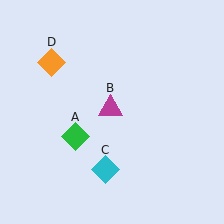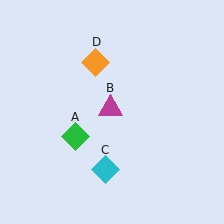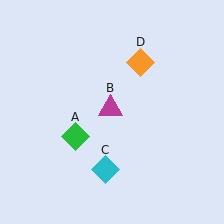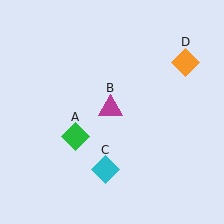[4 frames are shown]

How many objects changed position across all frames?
1 object changed position: orange diamond (object D).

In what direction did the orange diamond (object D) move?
The orange diamond (object D) moved right.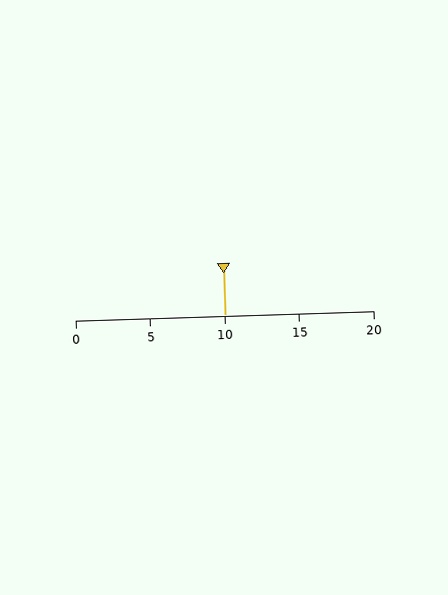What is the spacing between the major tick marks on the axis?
The major ticks are spaced 5 apart.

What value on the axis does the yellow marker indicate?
The marker indicates approximately 10.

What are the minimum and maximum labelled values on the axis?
The axis runs from 0 to 20.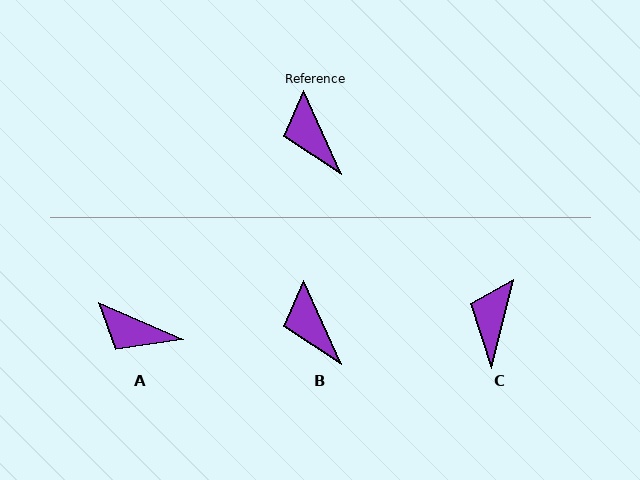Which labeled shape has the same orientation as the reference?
B.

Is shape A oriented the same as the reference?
No, it is off by about 42 degrees.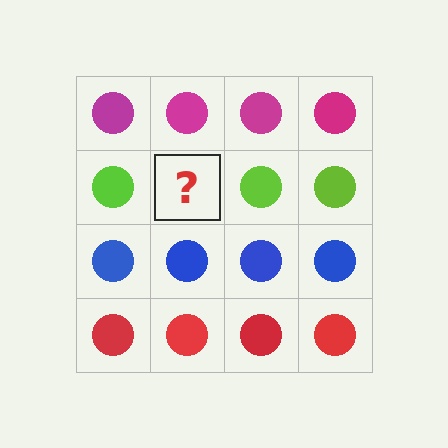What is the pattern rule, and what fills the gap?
The rule is that each row has a consistent color. The gap should be filled with a lime circle.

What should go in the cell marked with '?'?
The missing cell should contain a lime circle.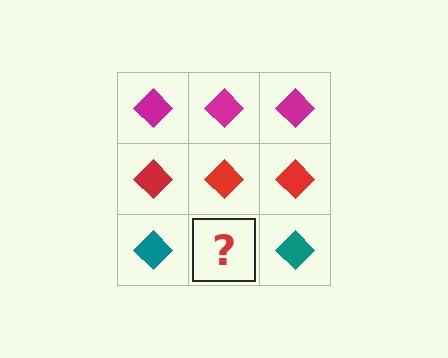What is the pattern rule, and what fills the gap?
The rule is that each row has a consistent color. The gap should be filled with a teal diamond.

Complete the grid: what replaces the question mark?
The question mark should be replaced with a teal diamond.